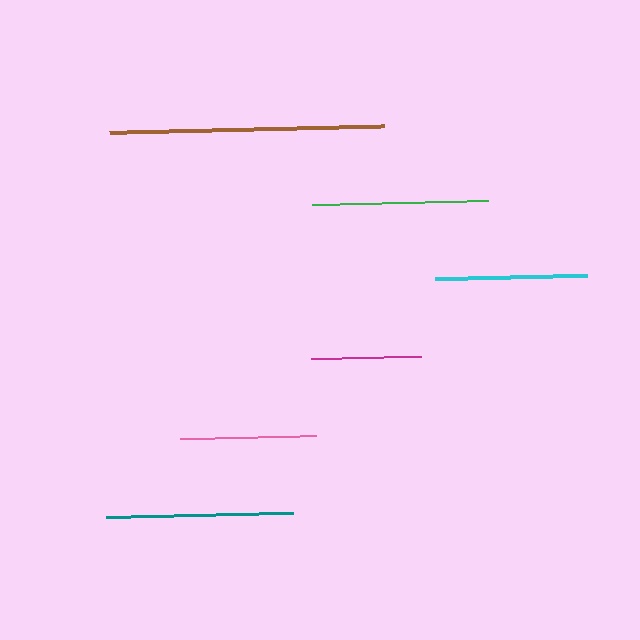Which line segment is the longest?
The brown line is the longest at approximately 274 pixels.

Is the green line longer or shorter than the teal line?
The teal line is longer than the green line.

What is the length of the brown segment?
The brown segment is approximately 274 pixels long.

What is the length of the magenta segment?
The magenta segment is approximately 110 pixels long.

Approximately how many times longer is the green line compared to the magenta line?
The green line is approximately 1.6 times the length of the magenta line.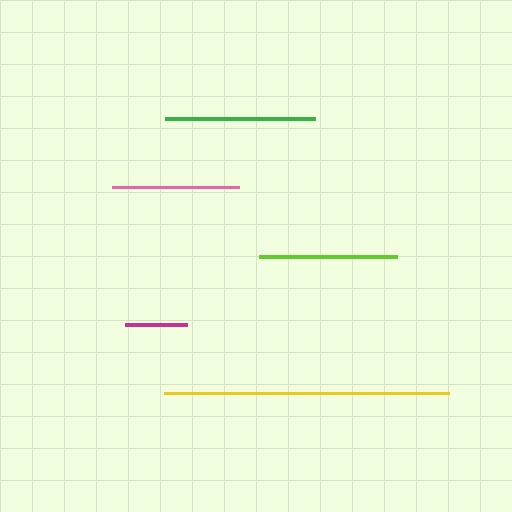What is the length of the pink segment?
The pink segment is approximately 127 pixels long.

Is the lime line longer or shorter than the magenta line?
The lime line is longer than the magenta line.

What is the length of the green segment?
The green segment is approximately 151 pixels long.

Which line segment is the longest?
The yellow line is the longest at approximately 285 pixels.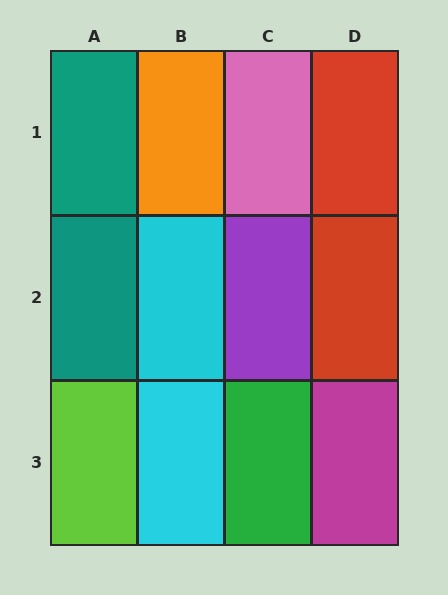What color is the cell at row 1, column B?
Orange.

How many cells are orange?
1 cell is orange.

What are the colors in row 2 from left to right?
Teal, cyan, purple, red.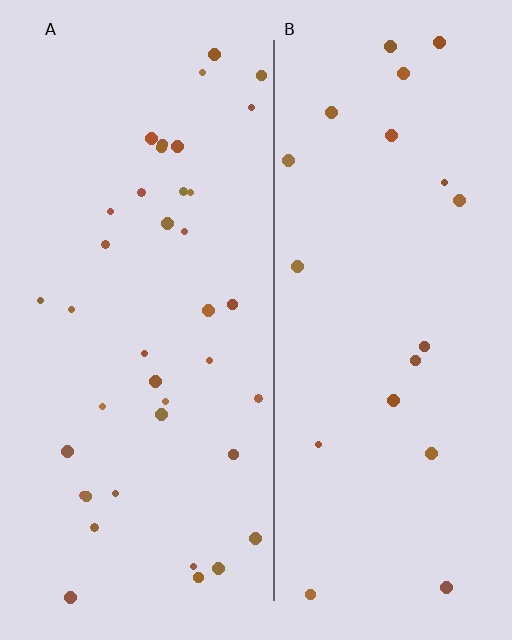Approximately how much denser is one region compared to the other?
Approximately 2.0× — region A over region B.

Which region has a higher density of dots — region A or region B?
A (the left).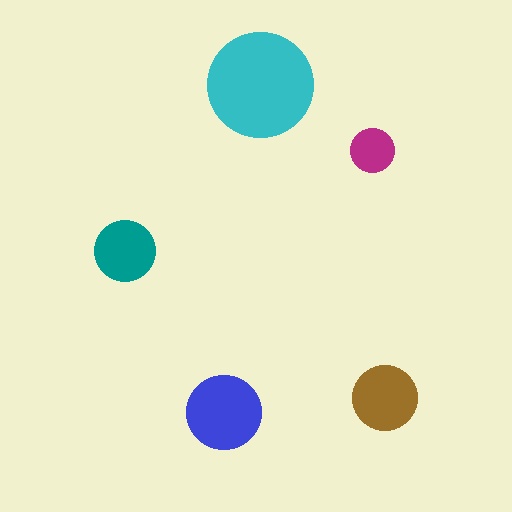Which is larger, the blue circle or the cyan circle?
The cyan one.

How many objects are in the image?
There are 5 objects in the image.